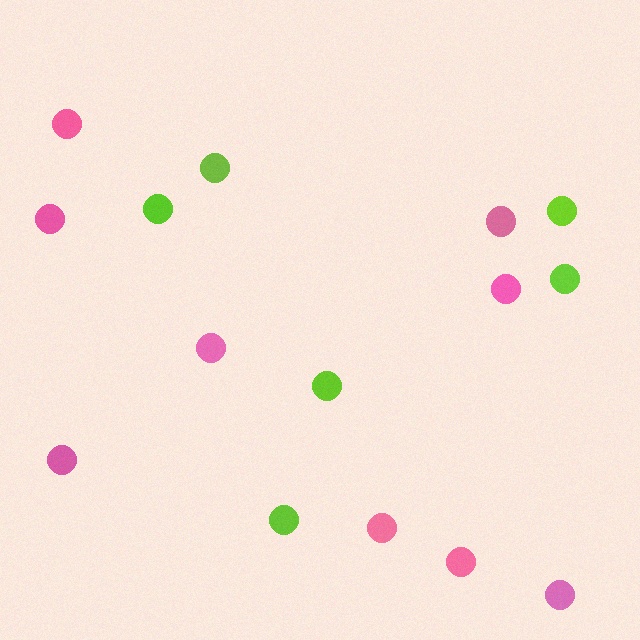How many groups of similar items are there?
There are 2 groups: one group of pink circles (9) and one group of lime circles (6).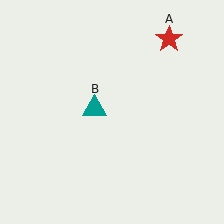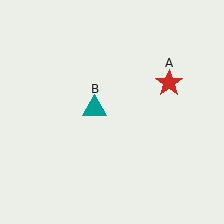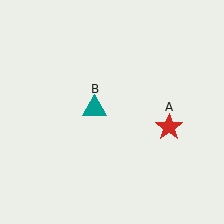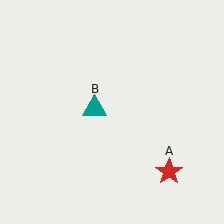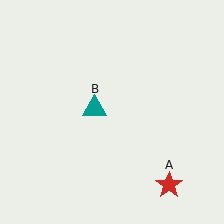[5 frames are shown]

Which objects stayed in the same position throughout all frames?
Teal triangle (object B) remained stationary.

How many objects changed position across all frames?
1 object changed position: red star (object A).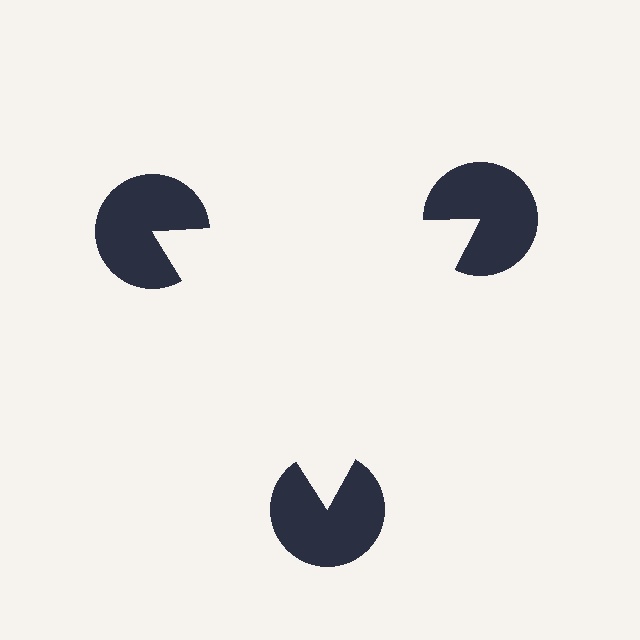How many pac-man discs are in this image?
There are 3 — one at each vertex of the illusory triangle.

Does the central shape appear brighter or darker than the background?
It typically appears slightly brighter than the background, even though no actual brightness change is drawn.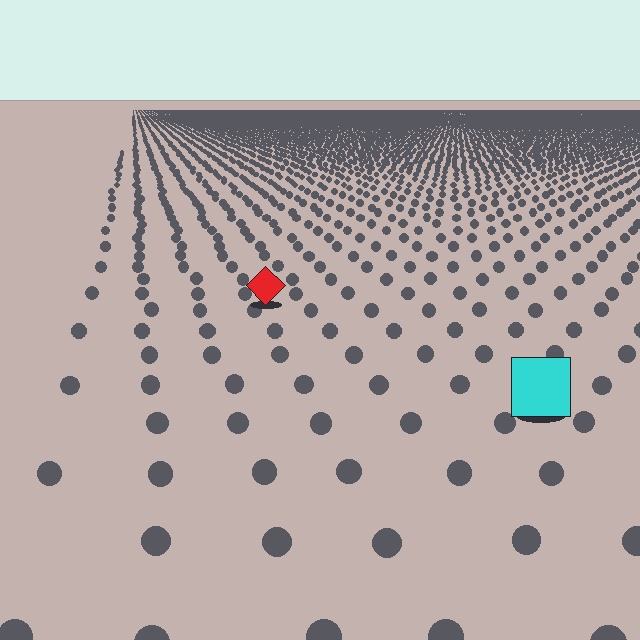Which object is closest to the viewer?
The cyan square is closest. The texture marks near it are larger and more spread out.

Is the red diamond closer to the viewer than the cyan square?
No. The cyan square is closer — you can tell from the texture gradient: the ground texture is coarser near it.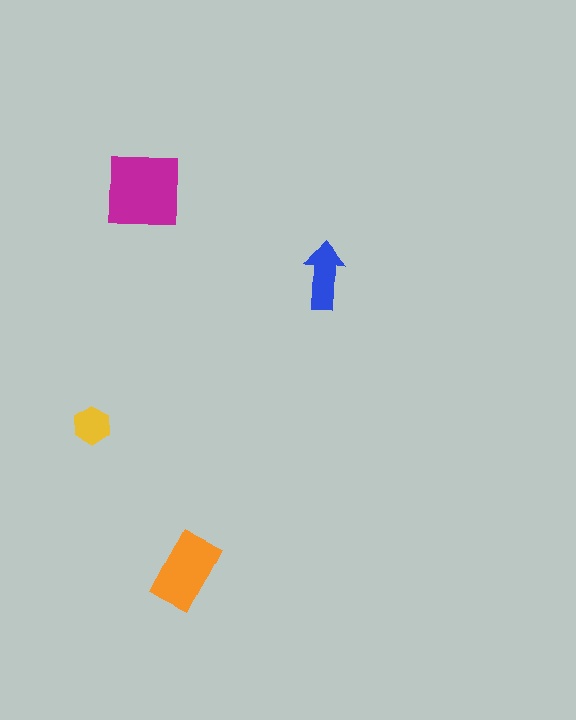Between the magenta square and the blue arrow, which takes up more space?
The magenta square.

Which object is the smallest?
The yellow hexagon.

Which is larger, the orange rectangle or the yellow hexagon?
The orange rectangle.